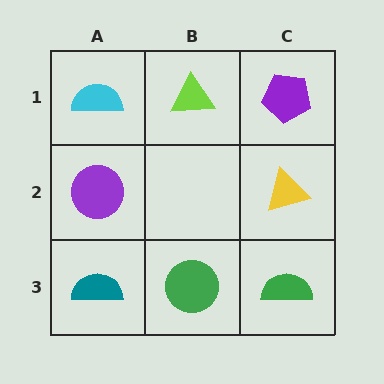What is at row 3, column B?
A green circle.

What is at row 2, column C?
A yellow triangle.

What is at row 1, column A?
A cyan semicircle.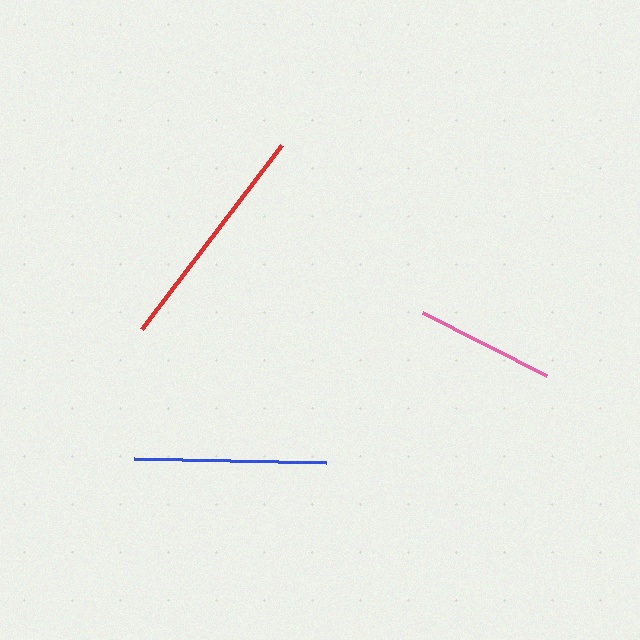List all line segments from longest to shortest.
From longest to shortest: red, blue, pink.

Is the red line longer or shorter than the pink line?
The red line is longer than the pink line.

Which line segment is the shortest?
The pink line is the shortest at approximately 139 pixels.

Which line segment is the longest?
The red line is the longest at approximately 231 pixels.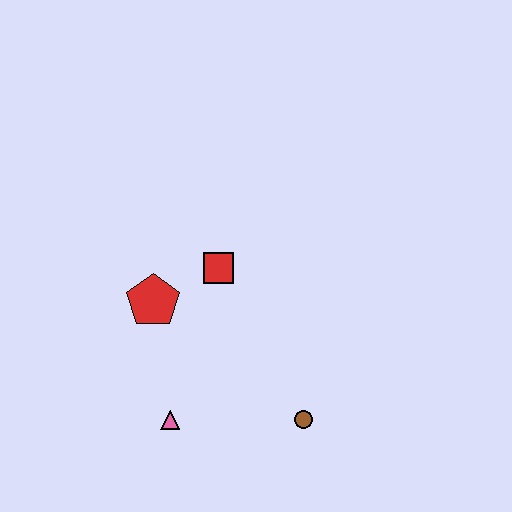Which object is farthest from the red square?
The brown circle is farthest from the red square.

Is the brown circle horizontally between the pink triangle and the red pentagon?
No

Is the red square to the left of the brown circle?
Yes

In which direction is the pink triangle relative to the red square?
The pink triangle is below the red square.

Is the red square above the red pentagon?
Yes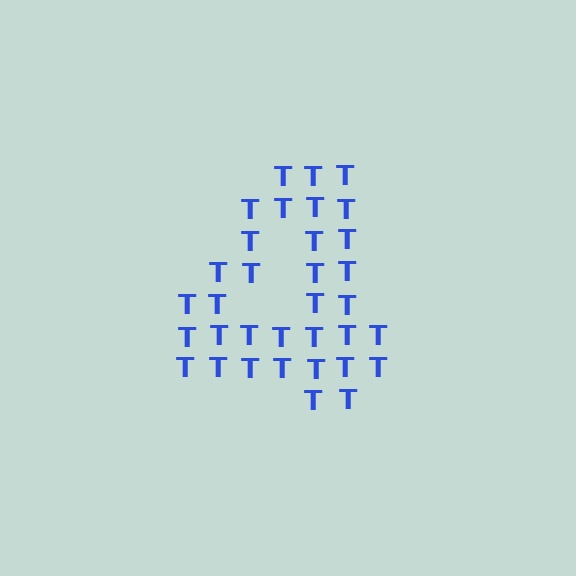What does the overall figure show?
The overall figure shows the digit 4.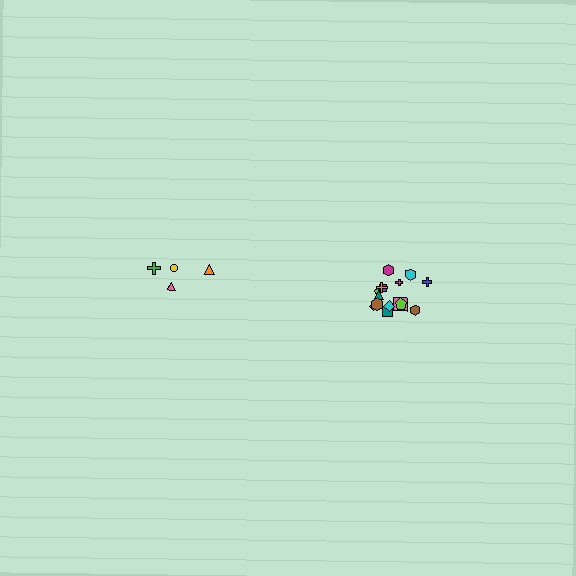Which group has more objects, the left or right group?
The right group.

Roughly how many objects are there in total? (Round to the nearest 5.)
Roughly 20 objects in total.